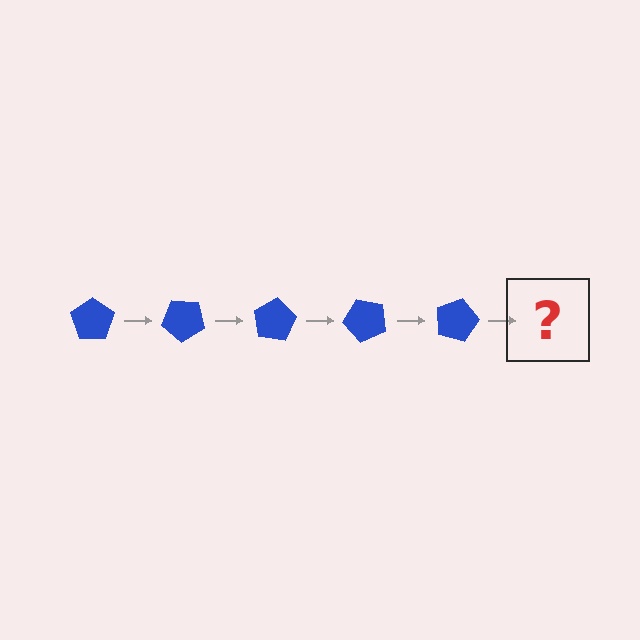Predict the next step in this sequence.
The next step is a blue pentagon rotated 200 degrees.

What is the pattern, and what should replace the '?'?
The pattern is that the pentagon rotates 40 degrees each step. The '?' should be a blue pentagon rotated 200 degrees.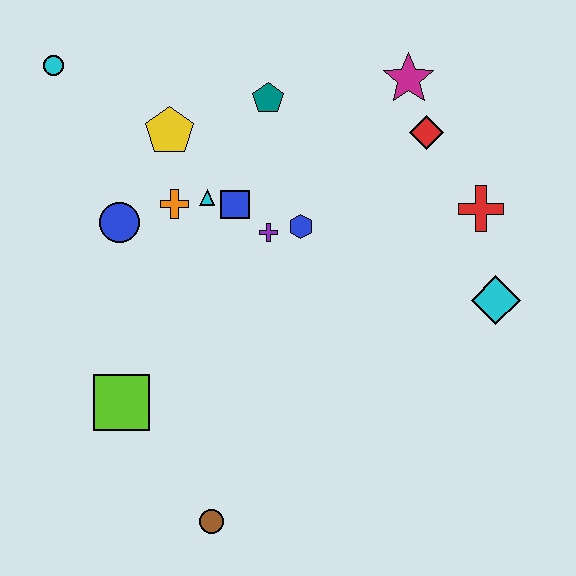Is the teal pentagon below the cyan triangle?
No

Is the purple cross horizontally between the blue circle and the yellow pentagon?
No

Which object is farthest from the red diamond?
The brown circle is farthest from the red diamond.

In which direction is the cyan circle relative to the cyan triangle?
The cyan circle is to the left of the cyan triangle.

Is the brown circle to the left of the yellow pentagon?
No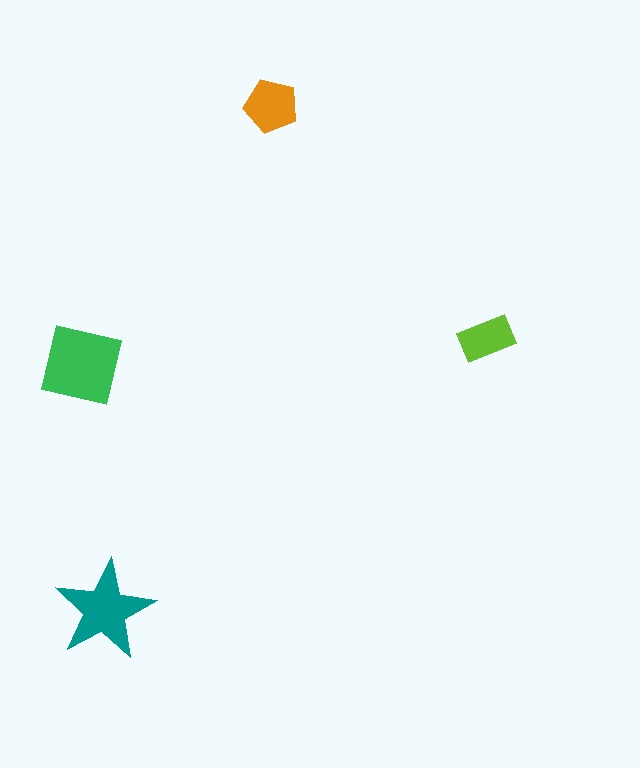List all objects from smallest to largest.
The lime rectangle, the orange pentagon, the teal star, the green square.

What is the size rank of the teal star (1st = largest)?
2nd.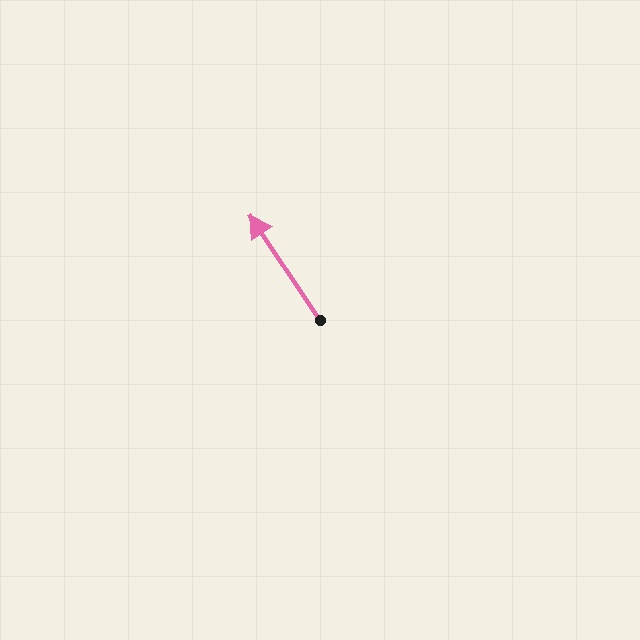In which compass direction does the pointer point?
Northwest.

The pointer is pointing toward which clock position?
Roughly 11 o'clock.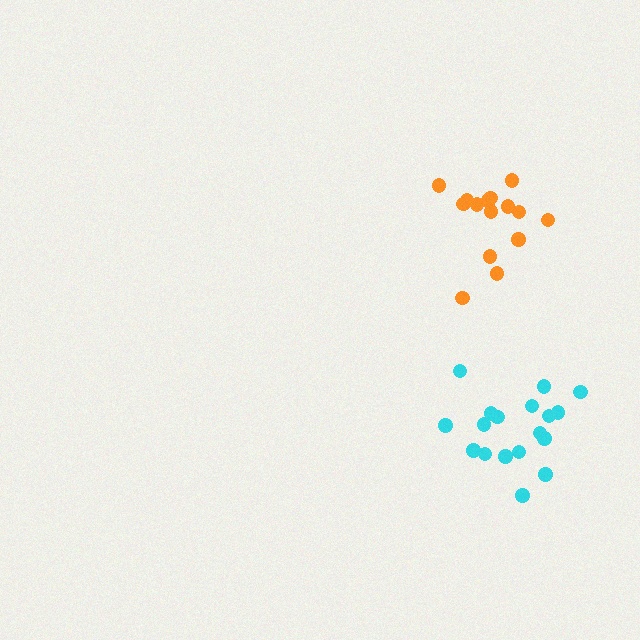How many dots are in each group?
Group 1: 18 dots, Group 2: 15 dots (33 total).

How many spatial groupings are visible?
There are 2 spatial groupings.